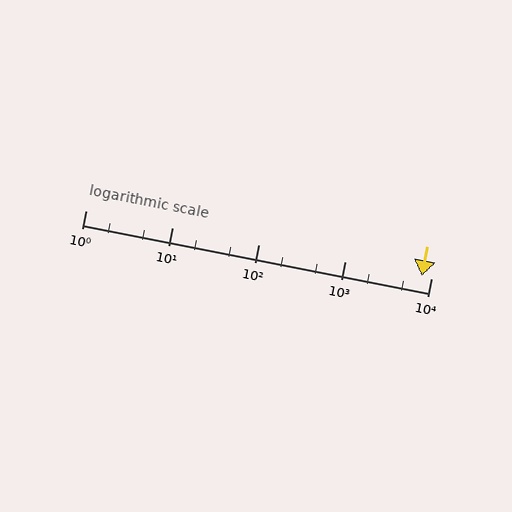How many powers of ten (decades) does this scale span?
The scale spans 4 decades, from 1 to 10000.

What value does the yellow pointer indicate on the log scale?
The pointer indicates approximately 7800.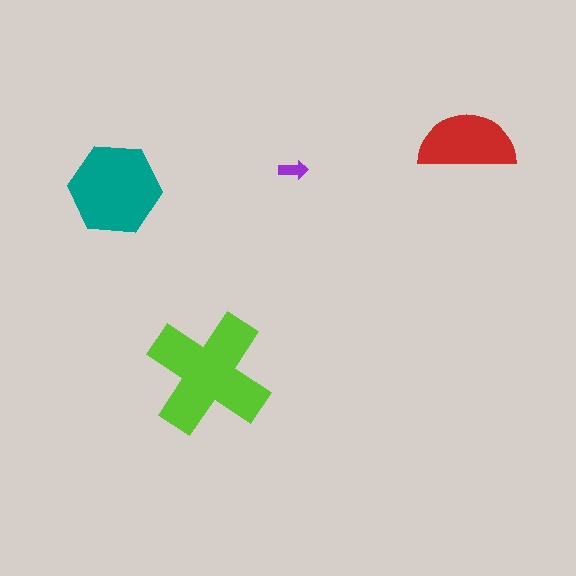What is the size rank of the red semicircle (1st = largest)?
3rd.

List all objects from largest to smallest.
The lime cross, the teal hexagon, the red semicircle, the purple arrow.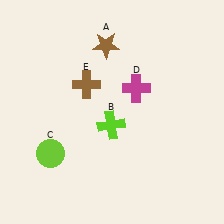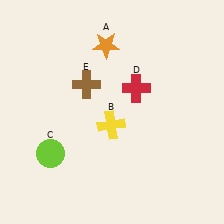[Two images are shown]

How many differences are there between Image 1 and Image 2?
There are 3 differences between the two images.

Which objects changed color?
A changed from brown to orange. B changed from lime to yellow. D changed from magenta to red.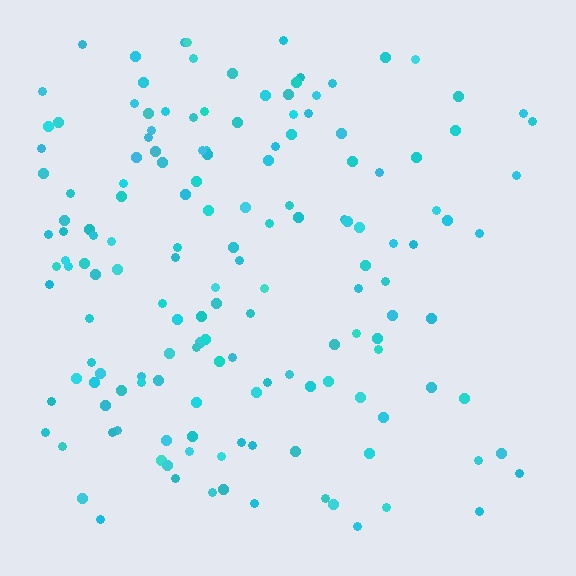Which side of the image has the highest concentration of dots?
The left.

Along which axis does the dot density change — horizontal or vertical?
Horizontal.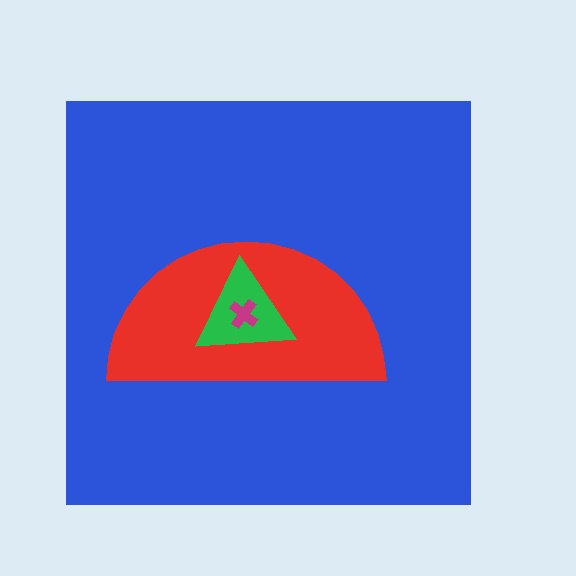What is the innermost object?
The magenta cross.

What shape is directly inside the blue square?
The red semicircle.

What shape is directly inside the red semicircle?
The green triangle.